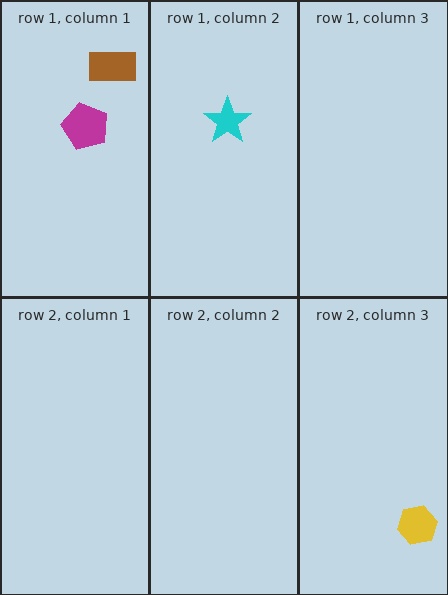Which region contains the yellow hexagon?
The row 2, column 3 region.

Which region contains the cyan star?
The row 1, column 2 region.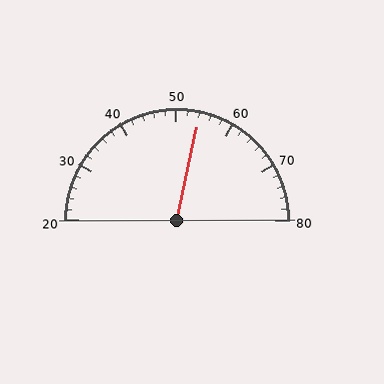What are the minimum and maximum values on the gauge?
The gauge ranges from 20 to 80.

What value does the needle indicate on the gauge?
The needle indicates approximately 54.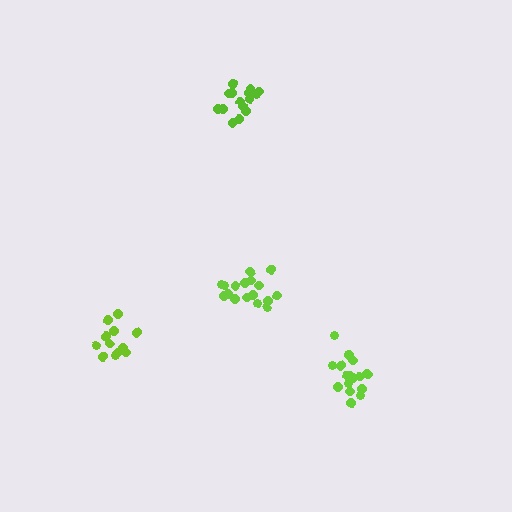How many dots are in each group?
Group 1: 16 dots, Group 2: 17 dots, Group 3: 17 dots, Group 4: 12 dots (62 total).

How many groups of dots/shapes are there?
There are 4 groups.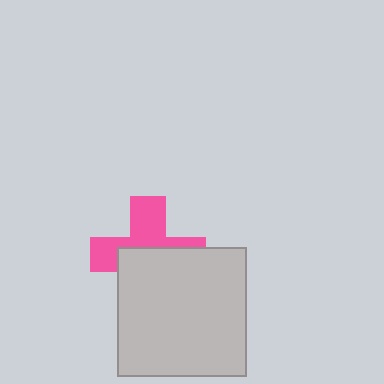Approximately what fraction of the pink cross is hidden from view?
Roughly 52% of the pink cross is hidden behind the light gray square.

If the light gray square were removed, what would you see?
You would see the complete pink cross.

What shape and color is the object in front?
The object in front is a light gray square.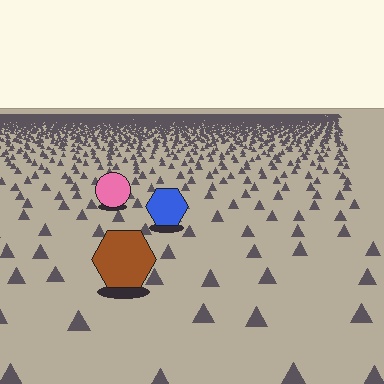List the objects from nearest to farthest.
From nearest to farthest: the brown hexagon, the blue hexagon, the pink circle.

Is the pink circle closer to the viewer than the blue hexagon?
No. The blue hexagon is closer — you can tell from the texture gradient: the ground texture is coarser near it.